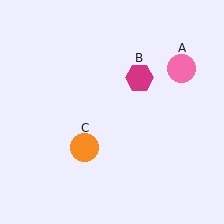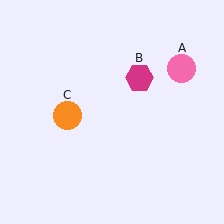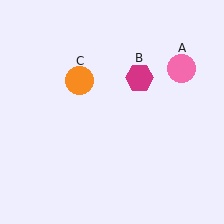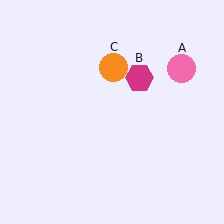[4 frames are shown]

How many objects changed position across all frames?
1 object changed position: orange circle (object C).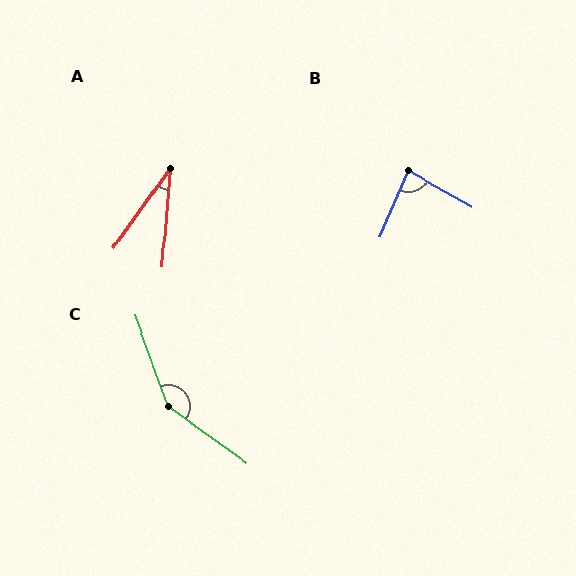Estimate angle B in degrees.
Approximately 84 degrees.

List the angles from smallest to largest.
A (30°), B (84°), C (145°).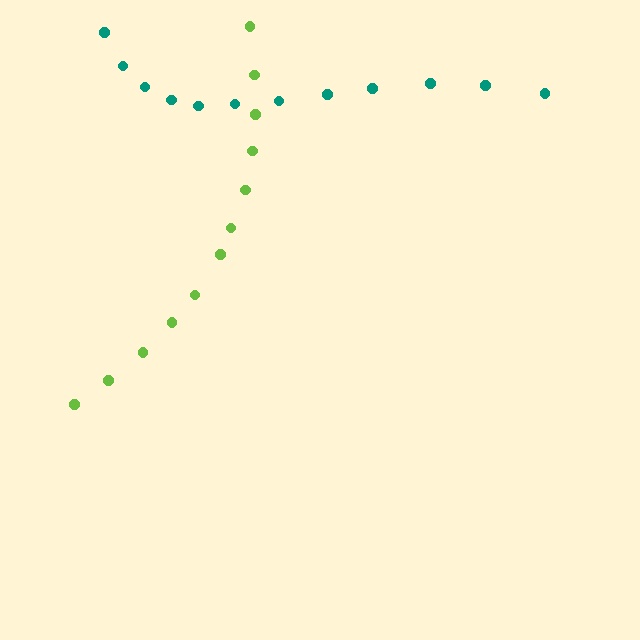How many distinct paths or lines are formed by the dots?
There are 2 distinct paths.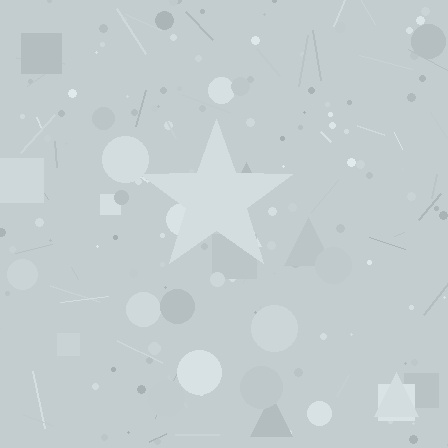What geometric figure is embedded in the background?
A star is embedded in the background.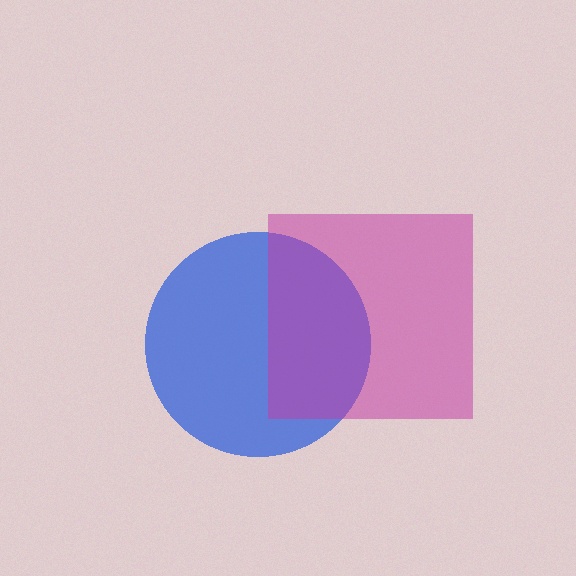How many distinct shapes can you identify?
There are 2 distinct shapes: a blue circle, a magenta square.